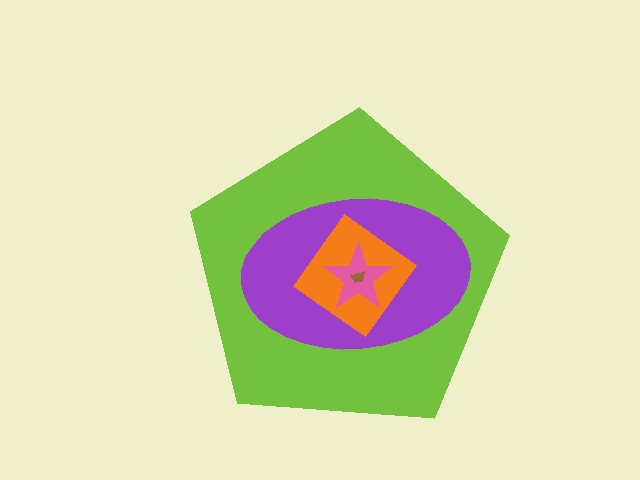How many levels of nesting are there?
5.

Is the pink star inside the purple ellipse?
Yes.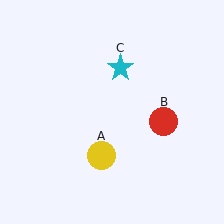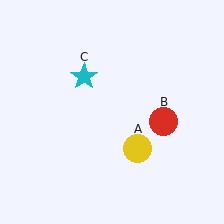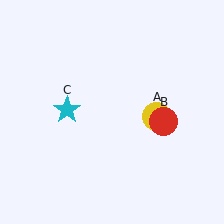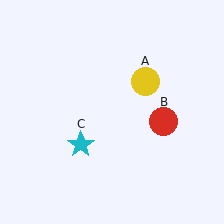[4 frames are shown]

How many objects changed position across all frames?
2 objects changed position: yellow circle (object A), cyan star (object C).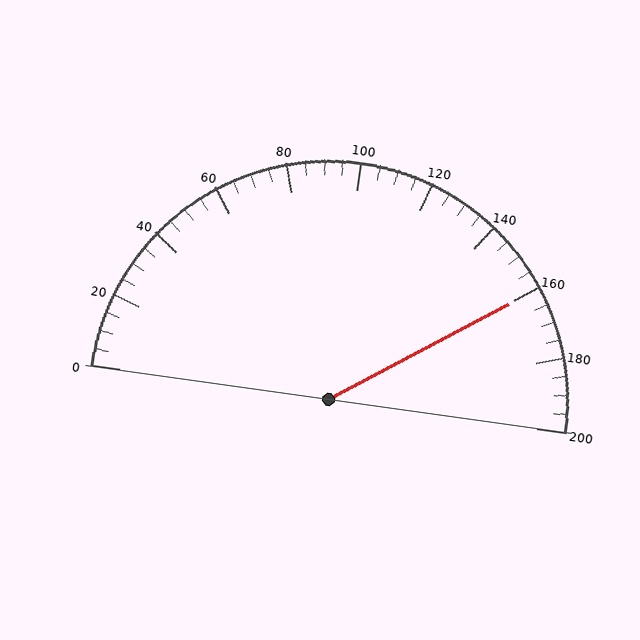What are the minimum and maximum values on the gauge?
The gauge ranges from 0 to 200.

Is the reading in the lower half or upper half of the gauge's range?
The reading is in the upper half of the range (0 to 200).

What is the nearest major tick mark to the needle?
The nearest major tick mark is 160.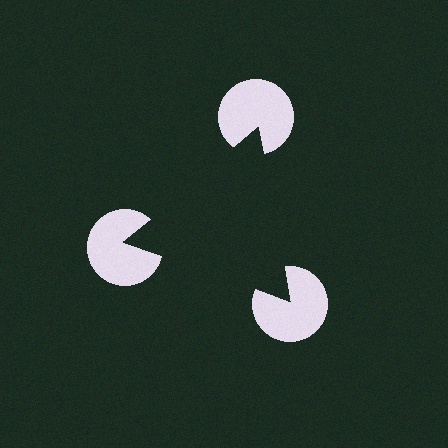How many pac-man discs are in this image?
There are 3 — one at each vertex of the illusory triangle.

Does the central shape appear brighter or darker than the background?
It typically appears slightly darker than the background, even though no actual brightness change is drawn.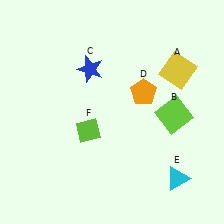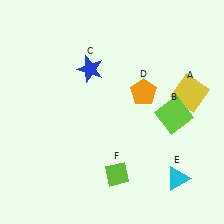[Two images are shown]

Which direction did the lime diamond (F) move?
The lime diamond (F) moved down.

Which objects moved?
The objects that moved are: the yellow square (A), the lime diamond (F).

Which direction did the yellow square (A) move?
The yellow square (A) moved down.